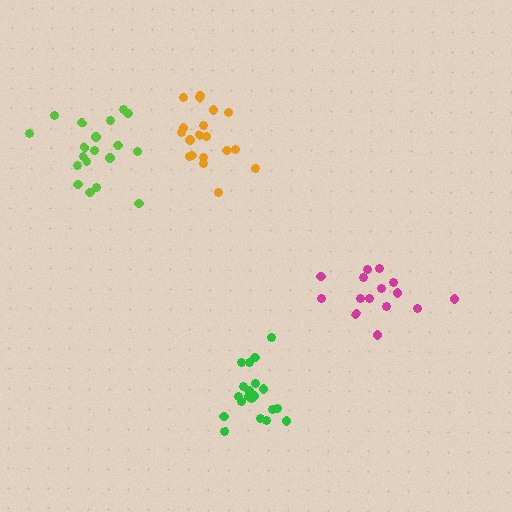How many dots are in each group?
Group 1: 20 dots, Group 2: 15 dots, Group 3: 19 dots, Group 4: 19 dots (73 total).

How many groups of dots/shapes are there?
There are 4 groups.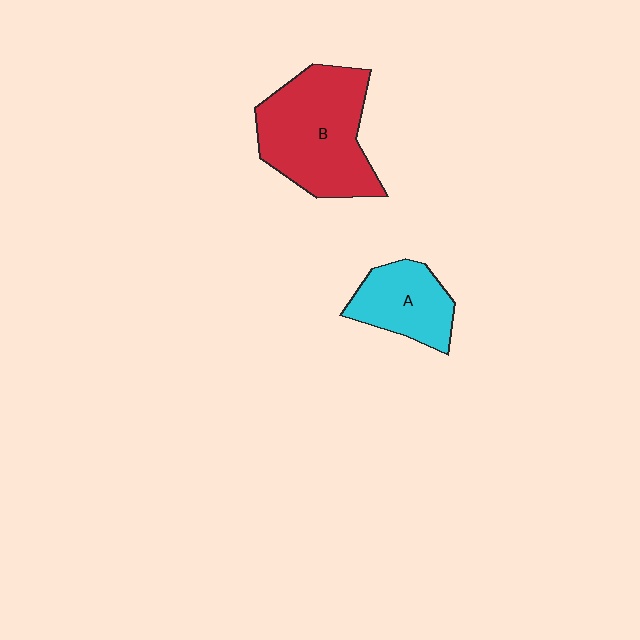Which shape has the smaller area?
Shape A (cyan).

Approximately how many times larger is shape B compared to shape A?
Approximately 1.9 times.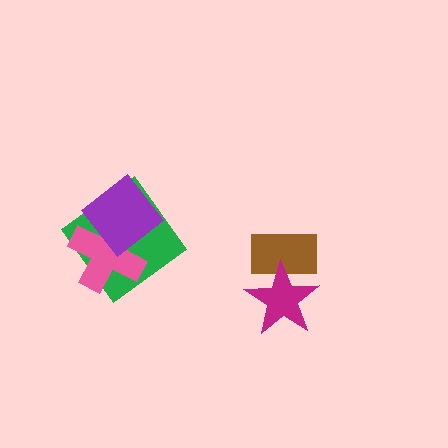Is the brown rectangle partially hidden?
Yes, it is partially covered by another shape.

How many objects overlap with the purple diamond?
2 objects overlap with the purple diamond.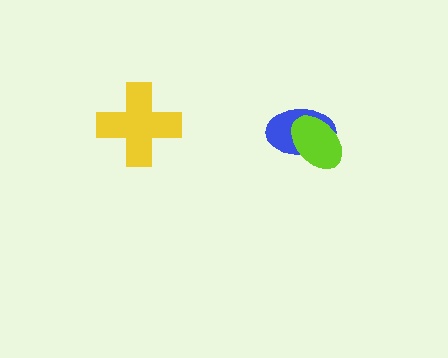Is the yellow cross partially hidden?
No, no other shape covers it.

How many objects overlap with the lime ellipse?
1 object overlaps with the lime ellipse.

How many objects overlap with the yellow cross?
0 objects overlap with the yellow cross.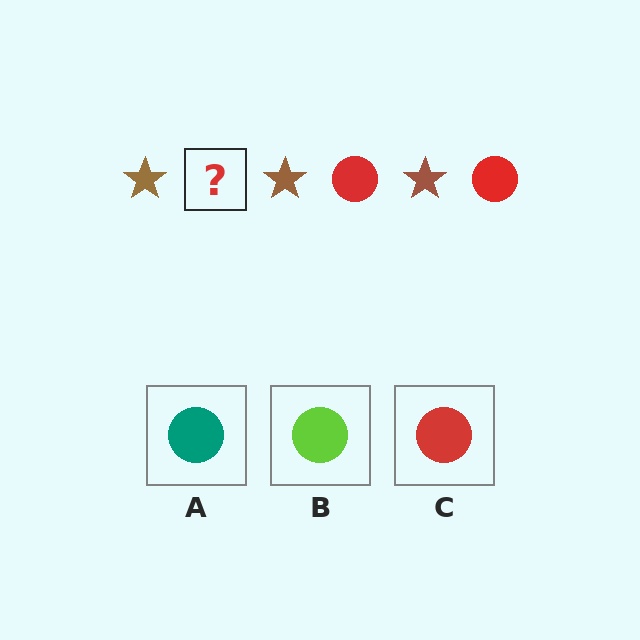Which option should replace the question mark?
Option C.